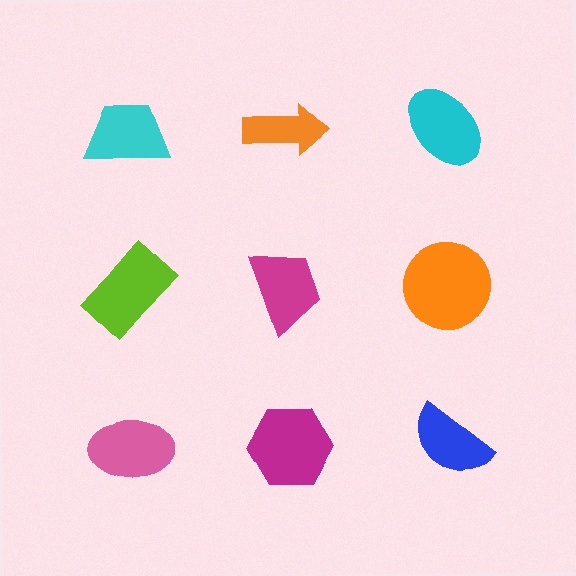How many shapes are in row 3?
3 shapes.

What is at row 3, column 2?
A magenta hexagon.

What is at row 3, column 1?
A pink ellipse.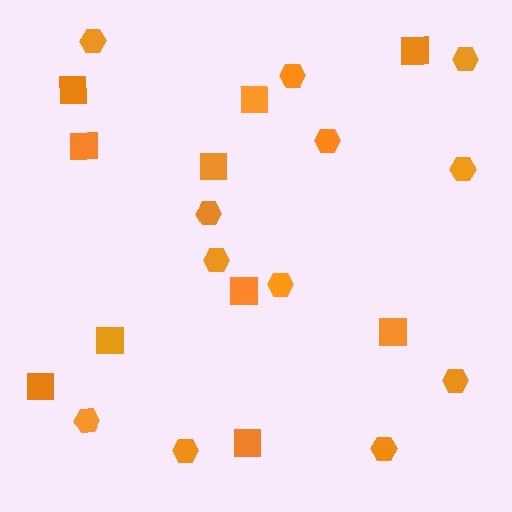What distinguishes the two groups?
There are 2 groups: one group of hexagons (12) and one group of squares (10).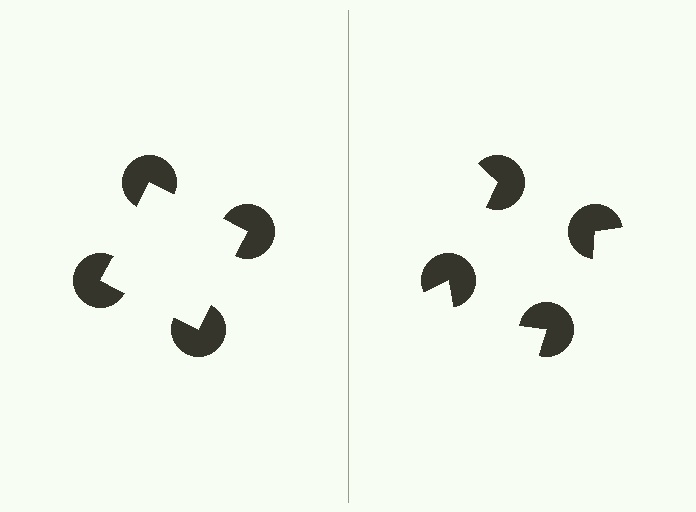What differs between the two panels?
The pac-man discs are positioned identically on both sides; only the wedge orientations differ. On the left they align to a square; on the right they are misaligned.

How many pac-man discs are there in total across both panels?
8 — 4 on each side.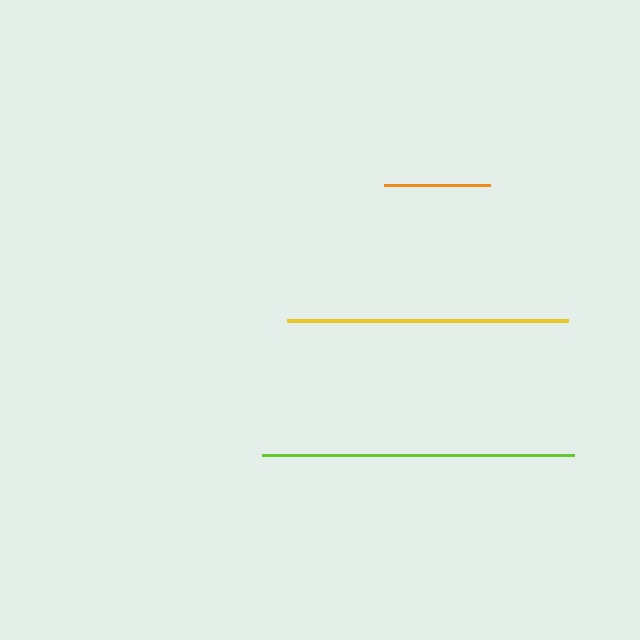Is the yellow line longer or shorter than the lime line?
The lime line is longer than the yellow line.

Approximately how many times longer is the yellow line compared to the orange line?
The yellow line is approximately 2.6 times the length of the orange line.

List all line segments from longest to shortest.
From longest to shortest: lime, yellow, orange.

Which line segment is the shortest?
The orange line is the shortest at approximately 106 pixels.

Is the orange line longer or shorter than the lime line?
The lime line is longer than the orange line.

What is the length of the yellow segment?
The yellow segment is approximately 281 pixels long.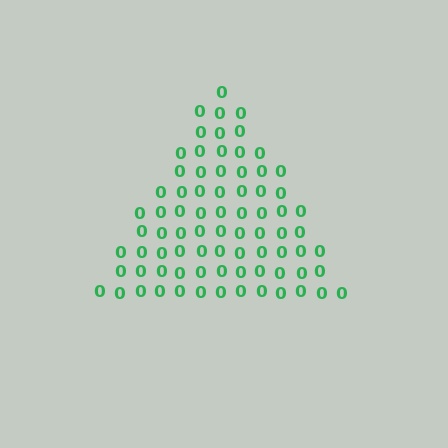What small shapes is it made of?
It is made of small digit 0's.